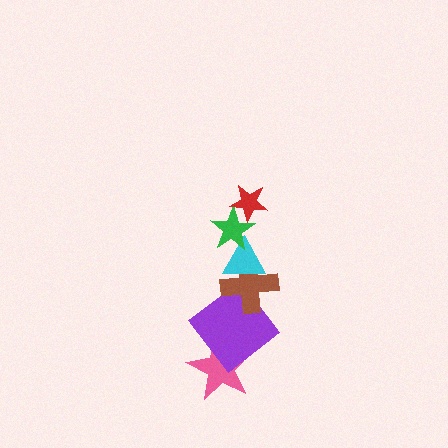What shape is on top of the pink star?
The purple diamond is on top of the pink star.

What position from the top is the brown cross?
The brown cross is 4th from the top.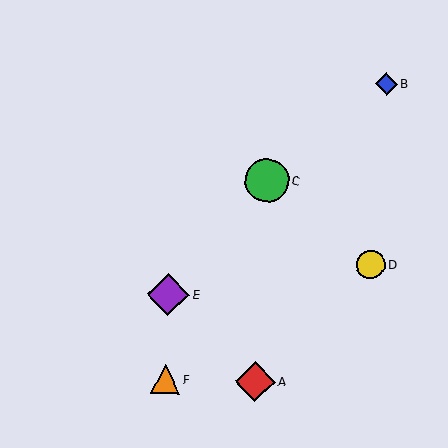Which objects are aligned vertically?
Objects E, F are aligned vertically.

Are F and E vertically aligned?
Yes, both are at x≈165.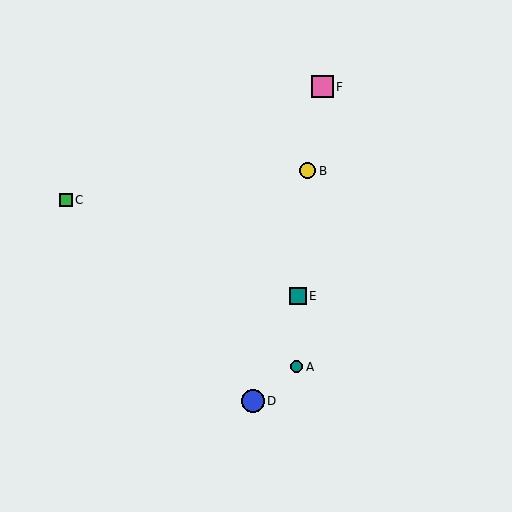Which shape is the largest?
The blue circle (labeled D) is the largest.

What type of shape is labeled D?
Shape D is a blue circle.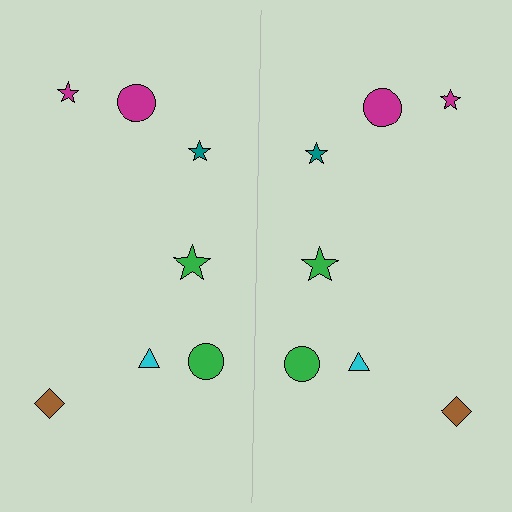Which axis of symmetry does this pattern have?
The pattern has a vertical axis of symmetry running through the center of the image.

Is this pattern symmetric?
Yes, this pattern has bilateral (reflection) symmetry.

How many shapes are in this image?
There are 14 shapes in this image.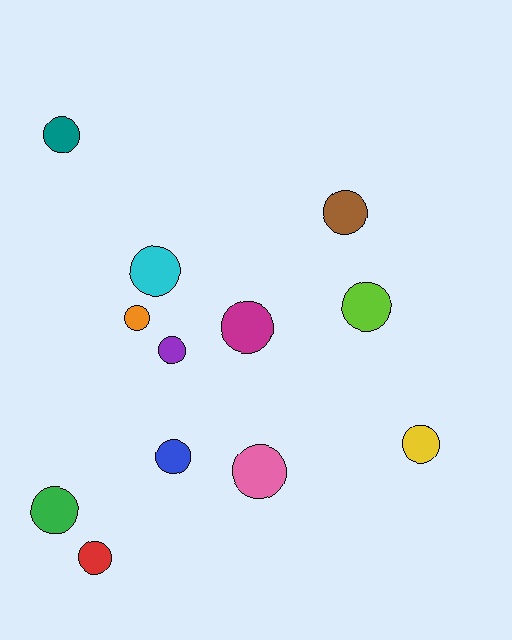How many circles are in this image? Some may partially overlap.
There are 12 circles.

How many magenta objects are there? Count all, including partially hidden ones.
There is 1 magenta object.